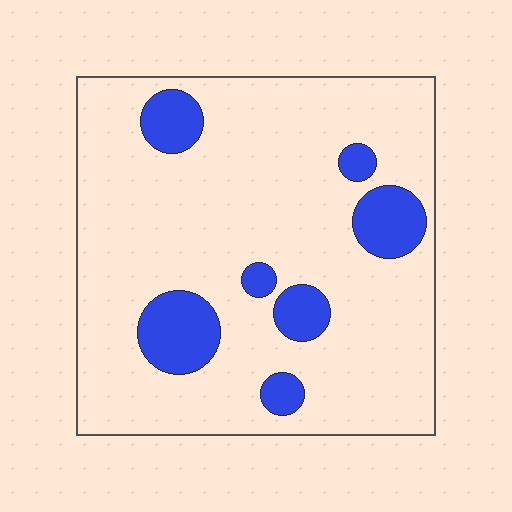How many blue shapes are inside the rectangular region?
7.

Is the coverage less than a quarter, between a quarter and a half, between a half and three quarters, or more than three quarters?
Less than a quarter.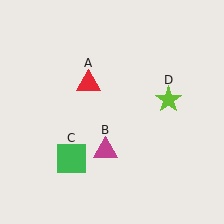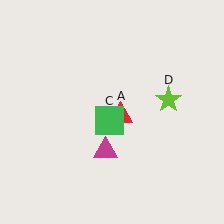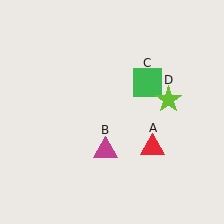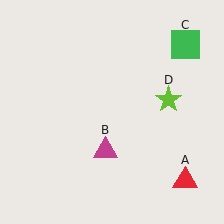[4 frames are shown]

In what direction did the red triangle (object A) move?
The red triangle (object A) moved down and to the right.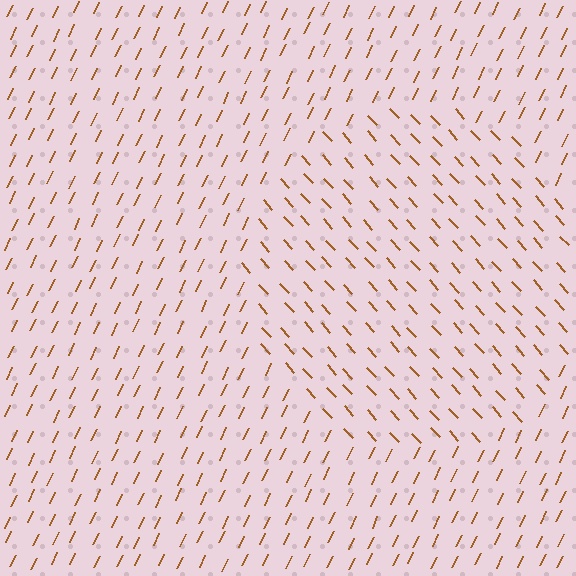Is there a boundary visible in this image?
Yes, there is a texture boundary formed by a change in line orientation.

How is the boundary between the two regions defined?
The boundary is defined purely by a change in line orientation (approximately 68 degrees difference). All lines are the same color and thickness.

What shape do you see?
I see a circle.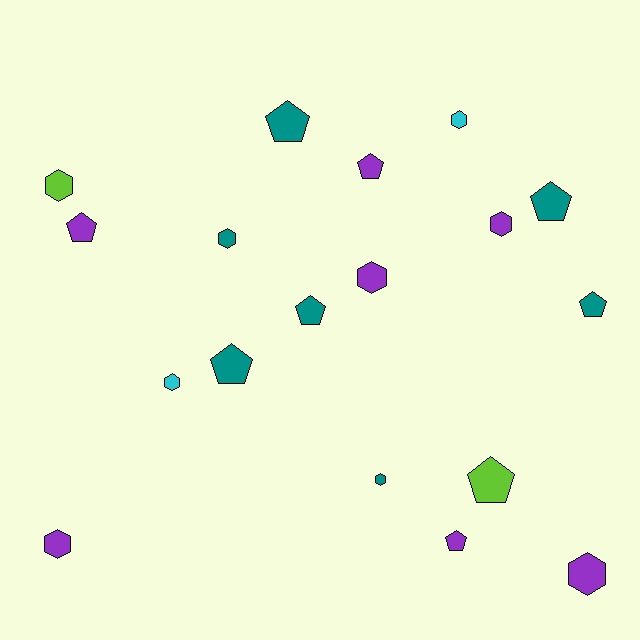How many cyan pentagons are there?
There are no cyan pentagons.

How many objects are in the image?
There are 18 objects.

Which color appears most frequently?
Teal, with 7 objects.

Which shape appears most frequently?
Hexagon, with 9 objects.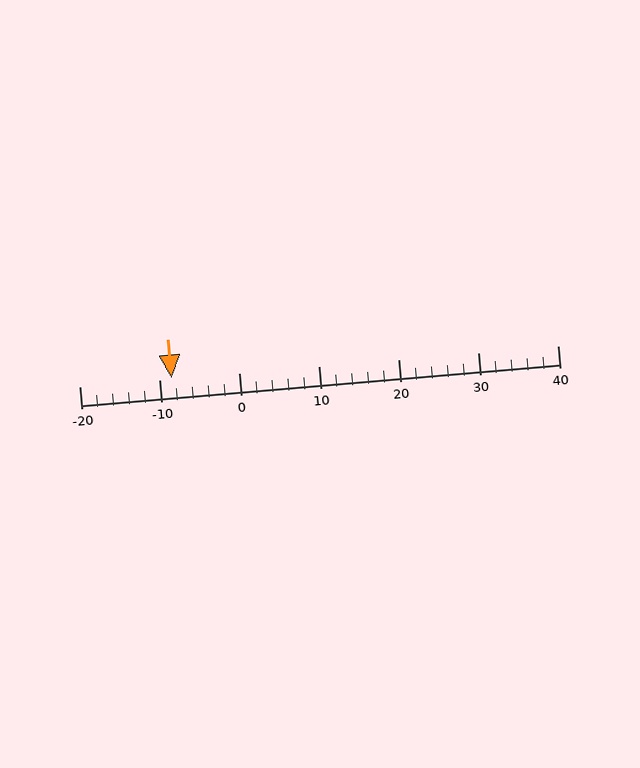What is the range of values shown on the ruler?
The ruler shows values from -20 to 40.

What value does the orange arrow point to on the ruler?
The orange arrow points to approximately -8.